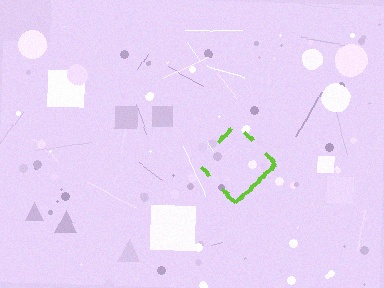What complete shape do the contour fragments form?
The contour fragments form a diamond.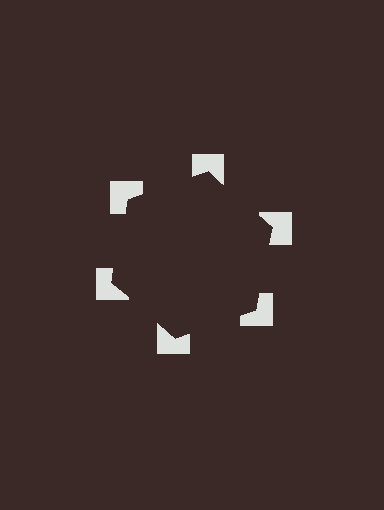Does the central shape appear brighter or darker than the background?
It typically appears slightly darker than the background, even though no actual brightness change is drawn.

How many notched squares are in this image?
There are 6 — one at each vertex of the illusory hexagon.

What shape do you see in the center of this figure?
An illusory hexagon — its edges are inferred from the aligned wedge cuts in the notched squares, not physically drawn.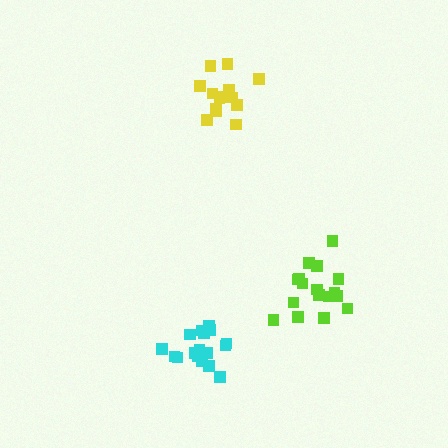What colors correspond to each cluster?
The clusters are colored: lime, yellow, cyan.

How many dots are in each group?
Group 1: 17 dots, Group 2: 14 dots, Group 3: 17 dots (48 total).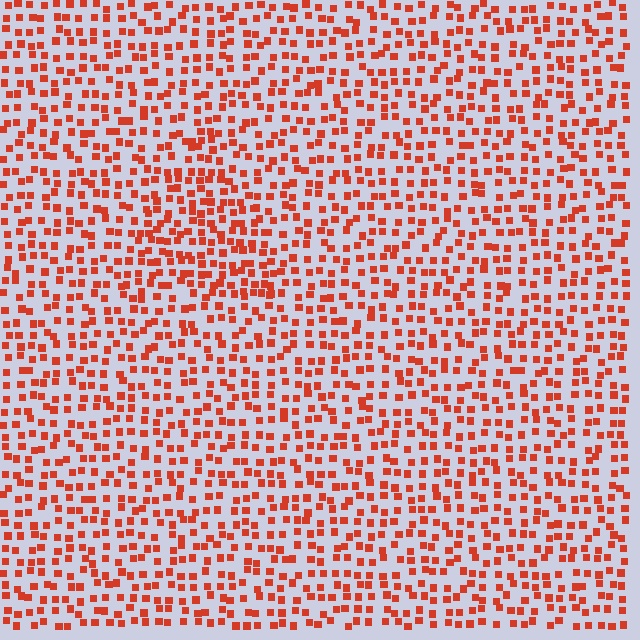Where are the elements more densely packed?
The elements are more densely packed inside the triangle boundary.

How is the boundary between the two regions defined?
The boundary is defined by a change in element density (approximately 1.5x ratio). All elements are the same color, size, and shape.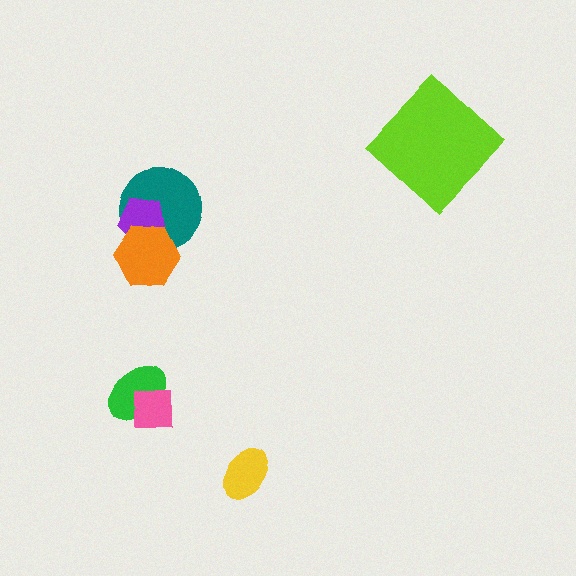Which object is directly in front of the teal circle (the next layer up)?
The purple pentagon is directly in front of the teal circle.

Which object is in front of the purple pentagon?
The orange hexagon is in front of the purple pentagon.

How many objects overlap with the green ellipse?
1 object overlaps with the green ellipse.